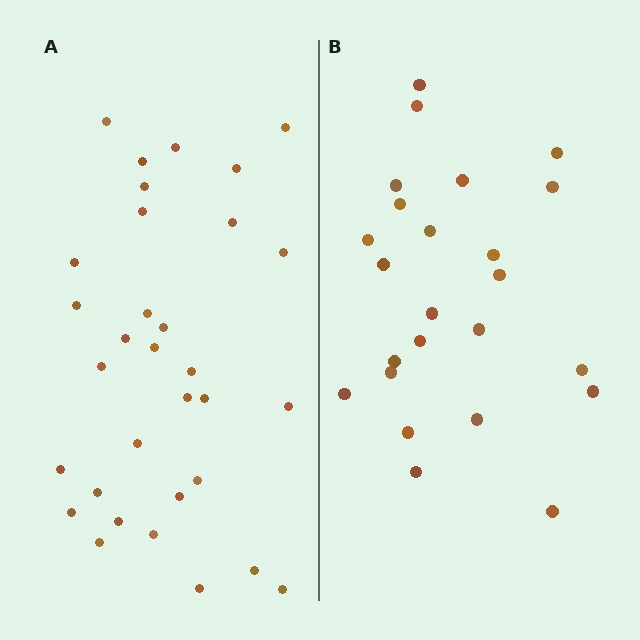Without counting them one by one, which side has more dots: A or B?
Region A (the left region) has more dots.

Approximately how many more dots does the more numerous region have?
Region A has roughly 8 or so more dots than region B.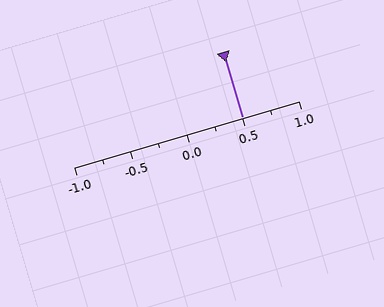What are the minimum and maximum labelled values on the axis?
The axis runs from -1.0 to 1.0.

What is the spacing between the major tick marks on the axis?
The major ticks are spaced 0.5 apart.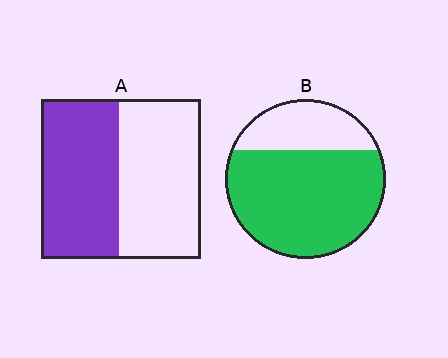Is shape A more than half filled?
Roughly half.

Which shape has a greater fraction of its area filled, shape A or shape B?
Shape B.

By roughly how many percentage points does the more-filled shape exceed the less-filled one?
By roughly 25 percentage points (B over A).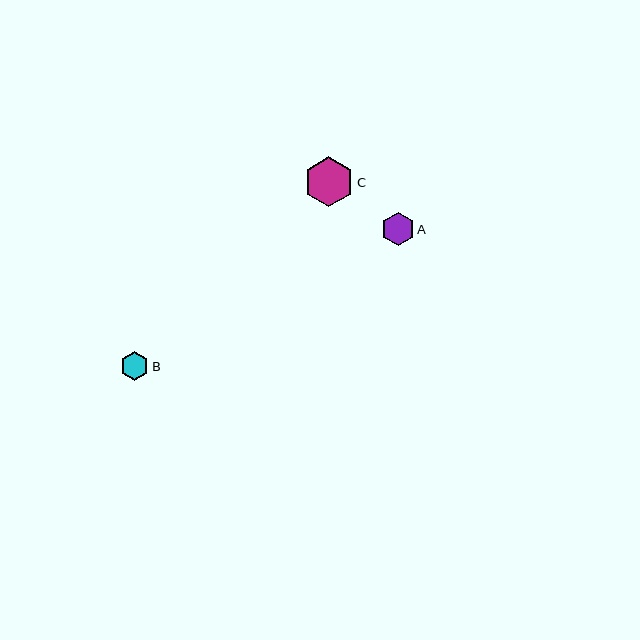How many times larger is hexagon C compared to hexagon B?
Hexagon C is approximately 1.7 times the size of hexagon B.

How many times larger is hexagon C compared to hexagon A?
Hexagon C is approximately 1.5 times the size of hexagon A.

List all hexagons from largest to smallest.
From largest to smallest: C, A, B.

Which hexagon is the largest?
Hexagon C is the largest with a size of approximately 50 pixels.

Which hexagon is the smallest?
Hexagon B is the smallest with a size of approximately 29 pixels.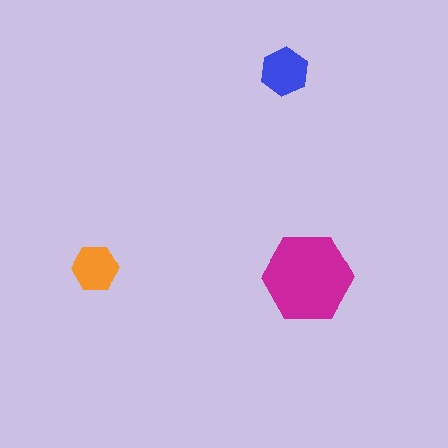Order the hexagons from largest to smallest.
the magenta one, the blue one, the orange one.